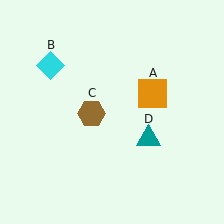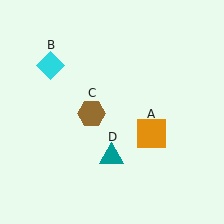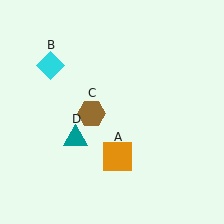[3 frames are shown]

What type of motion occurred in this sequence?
The orange square (object A), teal triangle (object D) rotated clockwise around the center of the scene.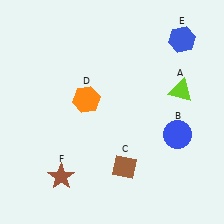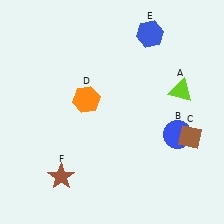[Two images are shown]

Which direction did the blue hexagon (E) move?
The blue hexagon (E) moved left.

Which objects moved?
The objects that moved are: the brown diamond (C), the blue hexagon (E).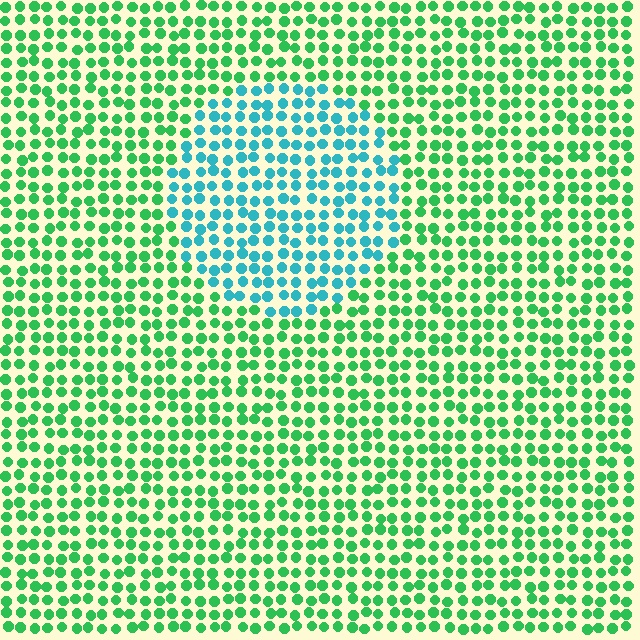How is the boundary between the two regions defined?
The boundary is defined purely by a slight shift in hue (about 48 degrees). Spacing, size, and orientation are identical on both sides.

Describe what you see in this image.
The image is filled with small green elements in a uniform arrangement. A circle-shaped region is visible where the elements are tinted to a slightly different hue, forming a subtle color boundary.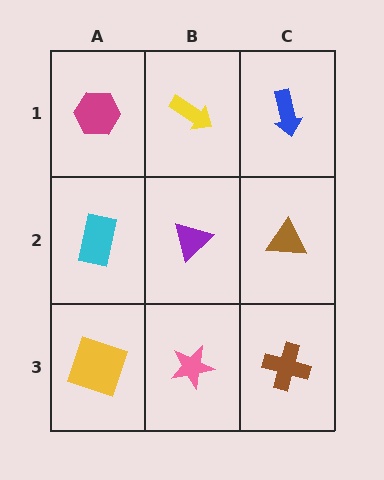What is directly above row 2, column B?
A yellow arrow.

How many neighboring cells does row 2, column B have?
4.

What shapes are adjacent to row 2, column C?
A blue arrow (row 1, column C), a brown cross (row 3, column C), a purple triangle (row 2, column B).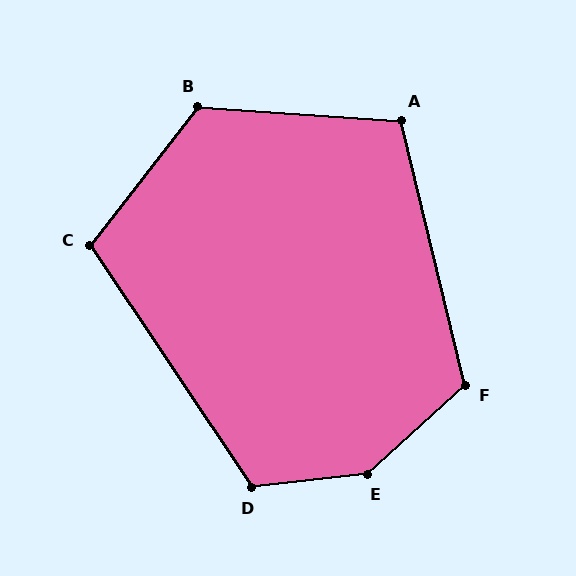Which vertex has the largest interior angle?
E, at approximately 144 degrees.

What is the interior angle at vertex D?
Approximately 117 degrees (obtuse).